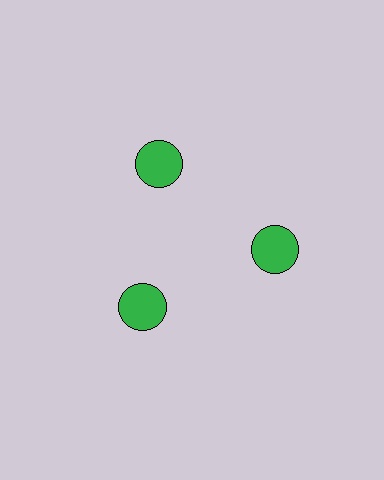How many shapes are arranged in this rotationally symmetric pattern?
There are 3 shapes, arranged in 3 groups of 1.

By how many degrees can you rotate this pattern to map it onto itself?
The pattern maps onto itself every 120 degrees of rotation.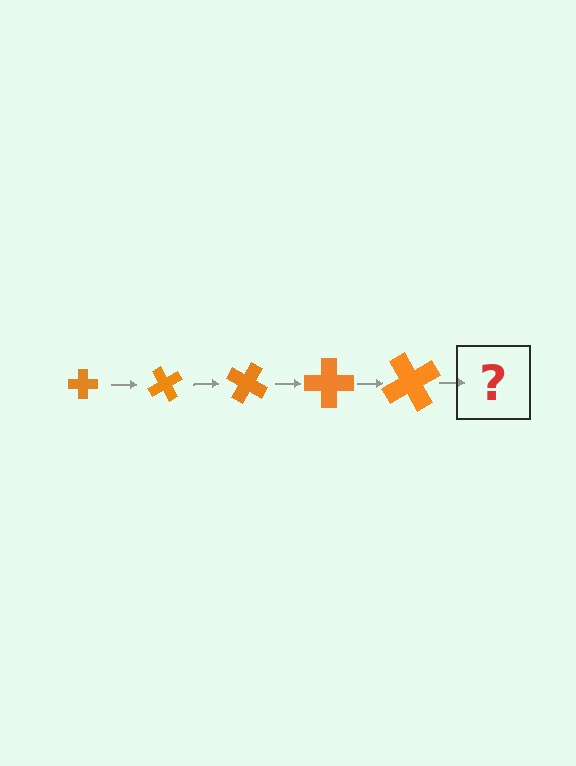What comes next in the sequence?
The next element should be a cross, larger than the previous one and rotated 300 degrees from the start.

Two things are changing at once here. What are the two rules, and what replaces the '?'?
The two rules are that the cross grows larger each step and it rotates 60 degrees each step. The '?' should be a cross, larger than the previous one and rotated 300 degrees from the start.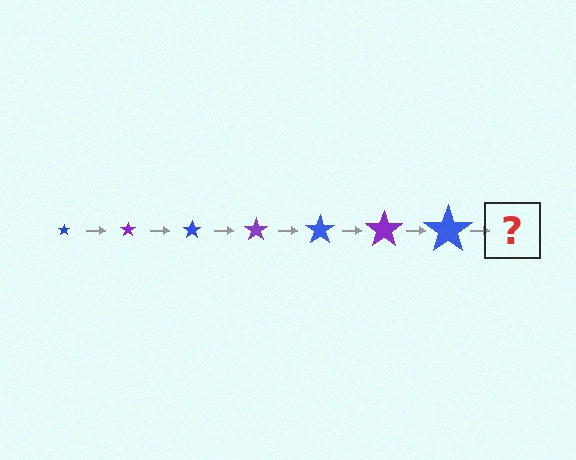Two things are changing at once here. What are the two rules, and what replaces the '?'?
The two rules are that the star grows larger each step and the color cycles through blue and purple. The '?' should be a purple star, larger than the previous one.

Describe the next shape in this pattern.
It should be a purple star, larger than the previous one.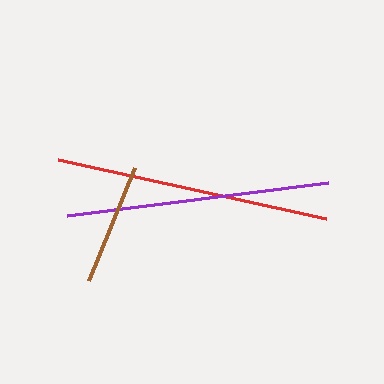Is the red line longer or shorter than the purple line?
The red line is longer than the purple line.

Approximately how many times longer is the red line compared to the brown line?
The red line is approximately 2.2 times the length of the brown line.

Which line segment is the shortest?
The brown line is the shortest at approximately 122 pixels.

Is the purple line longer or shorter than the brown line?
The purple line is longer than the brown line.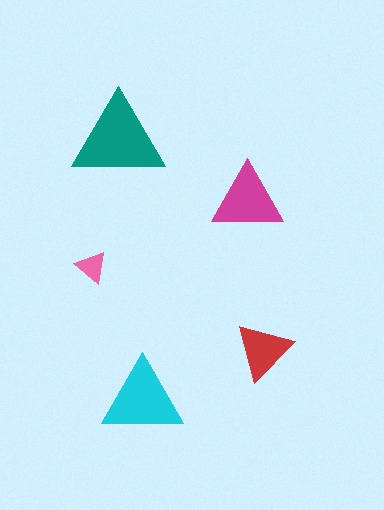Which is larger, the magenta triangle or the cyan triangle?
The cyan one.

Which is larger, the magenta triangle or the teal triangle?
The teal one.